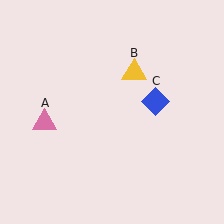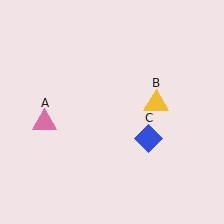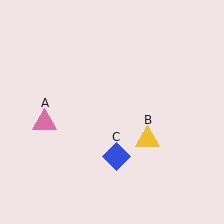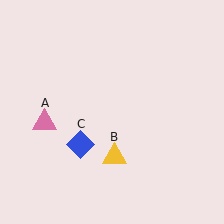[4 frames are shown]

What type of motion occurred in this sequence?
The yellow triangle (object B), blue diamond (object C) rotated clockwise around the center of the scene.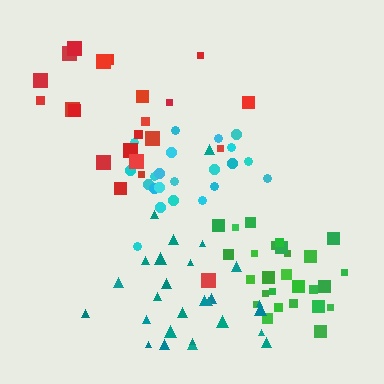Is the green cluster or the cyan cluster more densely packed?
Green.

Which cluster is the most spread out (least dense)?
Red.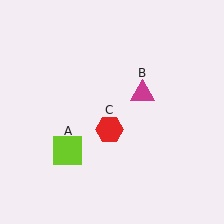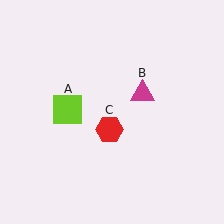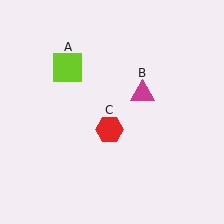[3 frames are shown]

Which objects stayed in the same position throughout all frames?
Magenta triangle (object B) and red hexagon (object C) remained stationary.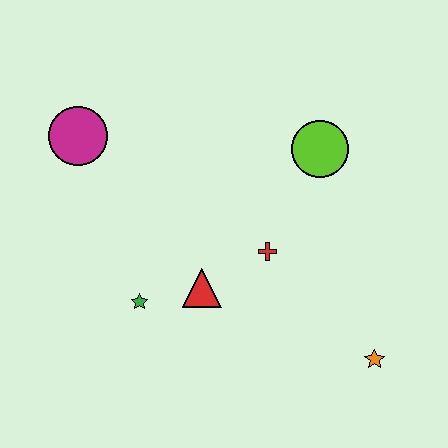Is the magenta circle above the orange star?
Yes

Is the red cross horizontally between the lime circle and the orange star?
No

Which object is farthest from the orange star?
The magenta circle is farthest from the orange star.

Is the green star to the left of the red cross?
Yes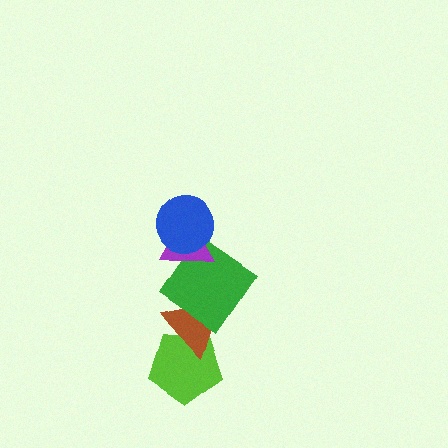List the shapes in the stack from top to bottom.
From top to bottom: the blue circle, the purple triangle, the green diamond, the brown triangle, the lime pentagon.